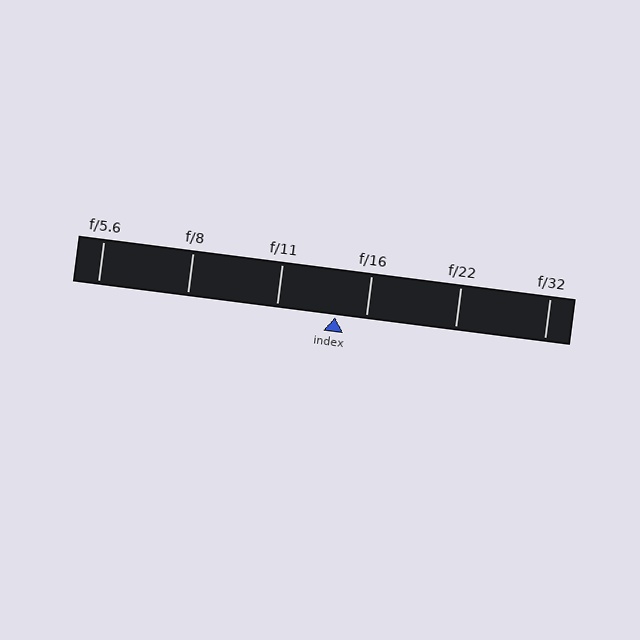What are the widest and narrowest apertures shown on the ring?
The widest aperture shown is f/5.6 and the narrowest is f/32.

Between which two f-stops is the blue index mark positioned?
The index mark is between f/11 and f/16.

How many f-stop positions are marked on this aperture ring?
There are 6 f-stop positions marked.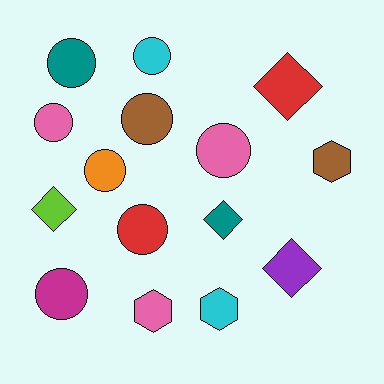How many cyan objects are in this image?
There are 2 cyan objects.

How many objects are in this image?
There are 15 objects.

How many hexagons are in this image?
There are 3 hexagons.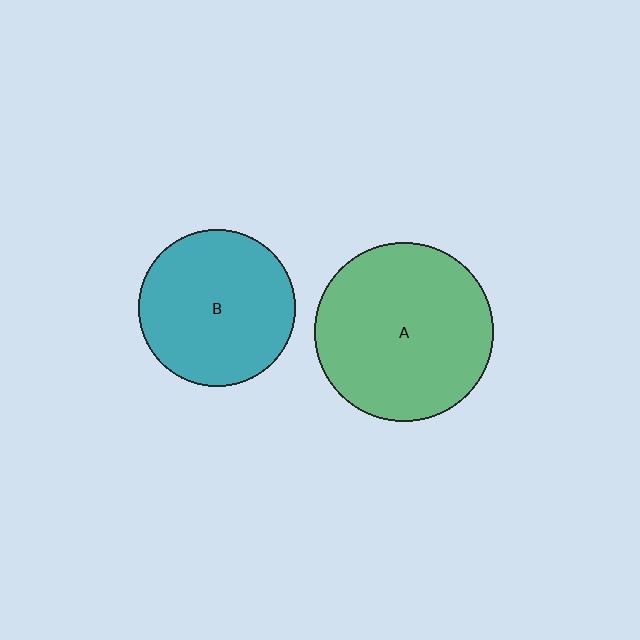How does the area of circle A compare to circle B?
Approximately 1.3 times.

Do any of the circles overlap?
No, none of the circles overlap.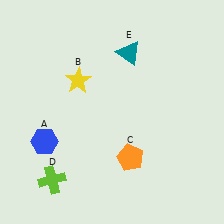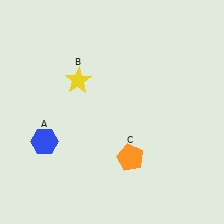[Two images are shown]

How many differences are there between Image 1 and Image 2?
There are 2 differences between the two images.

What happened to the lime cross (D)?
The lime cross (D) was removed in Image 2. It was in the bottom-left area of Image 1.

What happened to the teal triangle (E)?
The teal triangle (E) was removed in Image 2. It was in the top-right area of Image 1.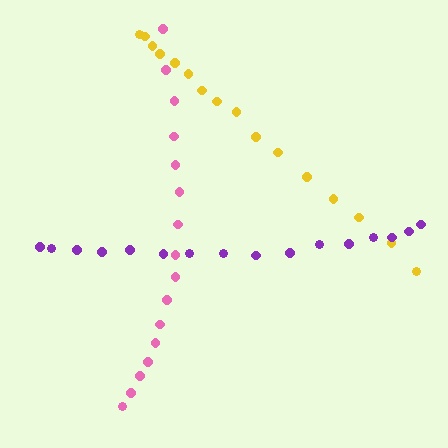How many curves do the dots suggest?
There are 3 distinct paths.